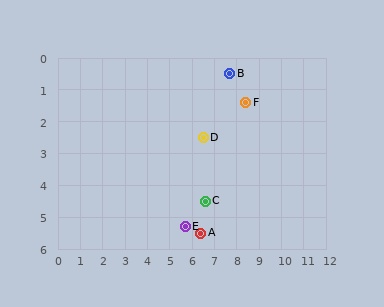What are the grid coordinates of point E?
Point E is at approximately (5.7, 5.3).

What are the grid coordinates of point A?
Point A is at approximately (6.4, 5.5).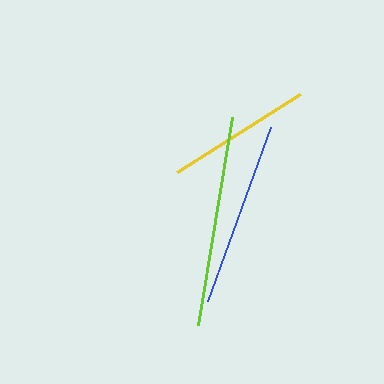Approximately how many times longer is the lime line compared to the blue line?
The lime line is approximately 1.1 times the length of the blue line.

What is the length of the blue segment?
The blue segment is approximately 185 pixels long.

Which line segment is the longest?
The lime line is the longest at approximately 211 pixels.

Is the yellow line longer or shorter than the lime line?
The lime line is longer than the yellow line.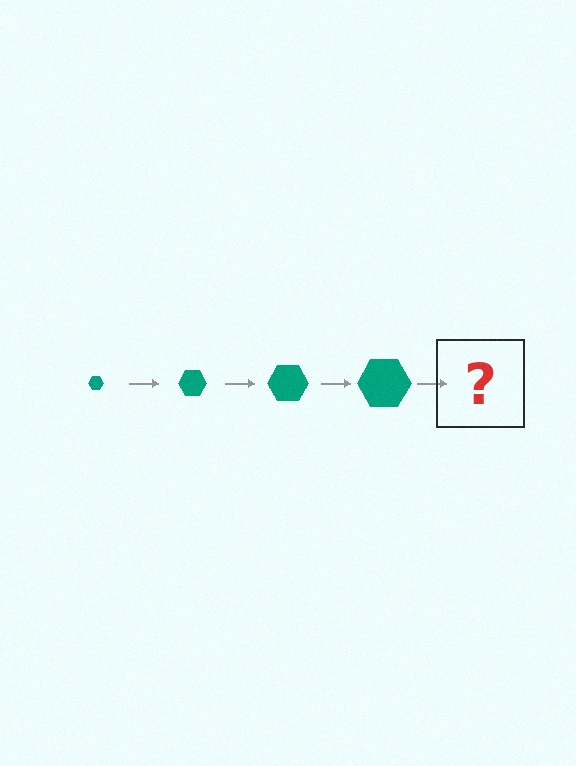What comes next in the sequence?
The next element should be a teal hexagon, larger than the previous one.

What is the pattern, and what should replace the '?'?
The pattern is that the hexagon gets progressively larger each step. The '?' should be a teal hexagon, larger than the previous one.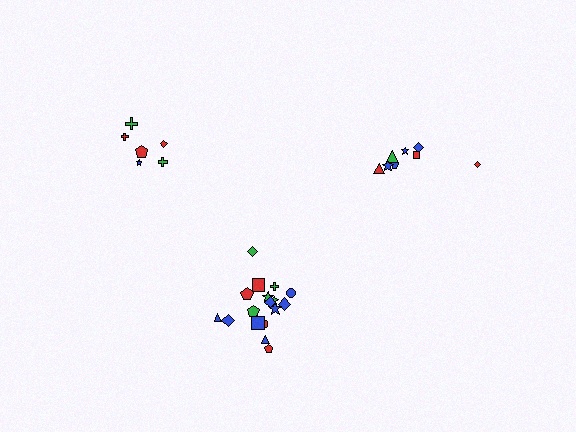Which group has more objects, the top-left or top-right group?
The top-right group.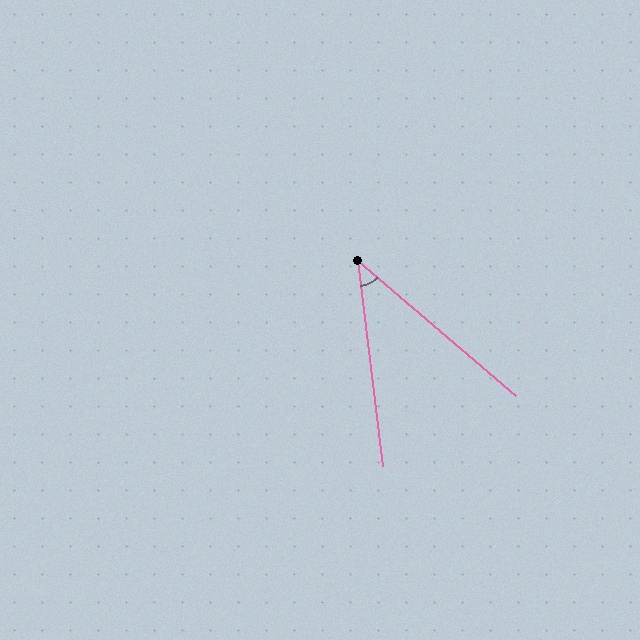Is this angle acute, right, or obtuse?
It is acute.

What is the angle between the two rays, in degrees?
Approximately 43 degrees.